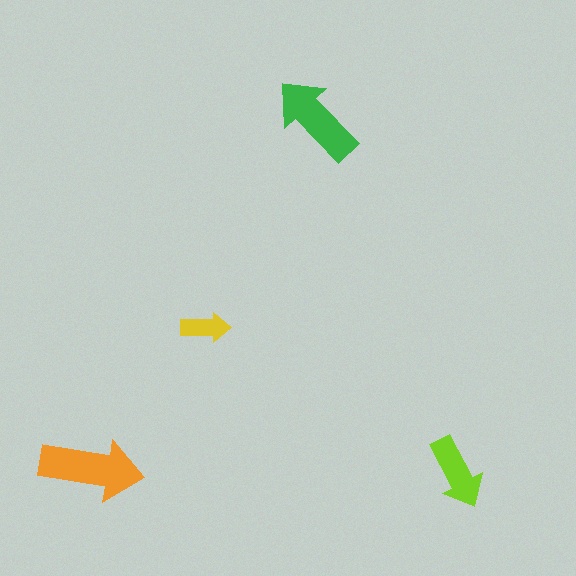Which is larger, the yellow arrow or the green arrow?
The green one.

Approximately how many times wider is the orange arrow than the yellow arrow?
About 2 times wider.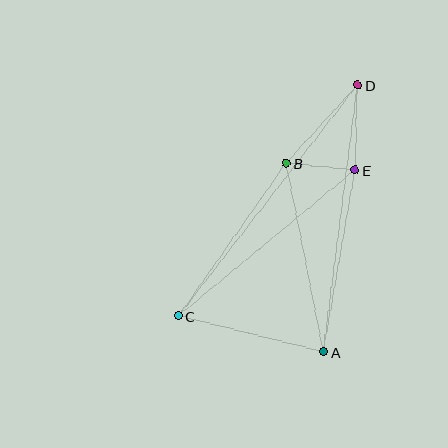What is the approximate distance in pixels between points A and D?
The distance between A and D is approximately 269 pixels.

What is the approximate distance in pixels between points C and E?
The distance between C and E is approximately 229 pixels.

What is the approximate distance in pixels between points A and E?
The distance between A and E is approximately 185 pixels.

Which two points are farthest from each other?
Points C and D are farthest from each other.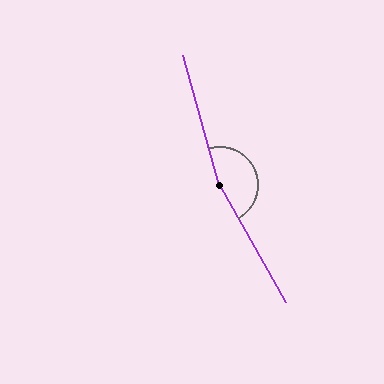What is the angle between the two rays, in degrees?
Approximately 166 degrees.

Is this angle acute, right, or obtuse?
It is obtuse.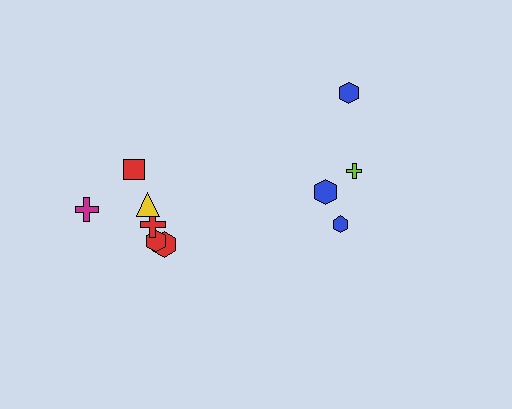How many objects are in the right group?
There are 4 objects.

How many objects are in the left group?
There are 6 objects.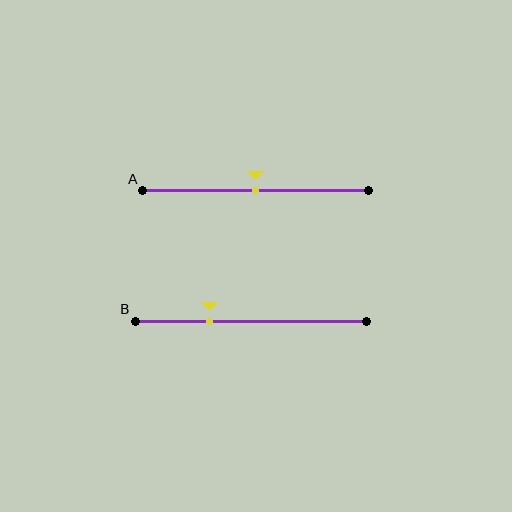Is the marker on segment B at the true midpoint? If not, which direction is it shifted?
No, the marker on segment B is shifted to the left by about 18% of the segment length.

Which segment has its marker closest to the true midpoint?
Segment A has its marker closest to the true midpoint.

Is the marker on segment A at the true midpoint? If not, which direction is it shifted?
Yes, the marker on segment A is at the true midpoint.